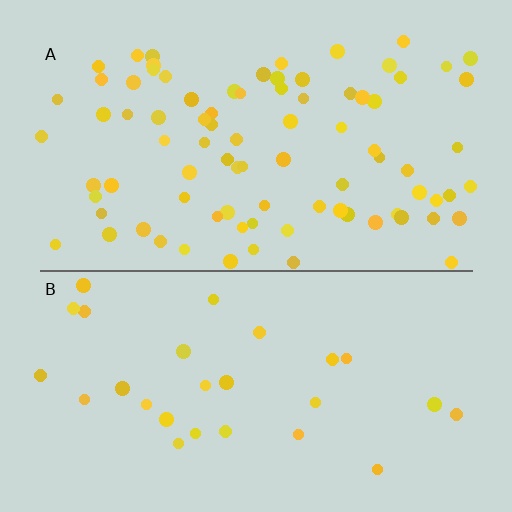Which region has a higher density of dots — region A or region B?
A (the top).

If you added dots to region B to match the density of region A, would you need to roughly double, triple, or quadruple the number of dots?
Approximately triple.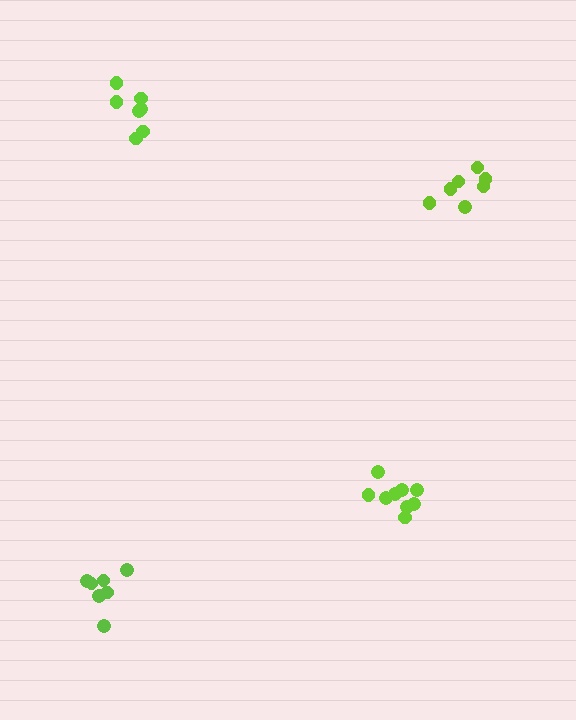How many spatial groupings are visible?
There are 4 spatial groupings.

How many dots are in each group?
Group 1: 7 dots, Group 2: 7 dots, Group 3: 9 dots, Group 4: 7 dots (30 total).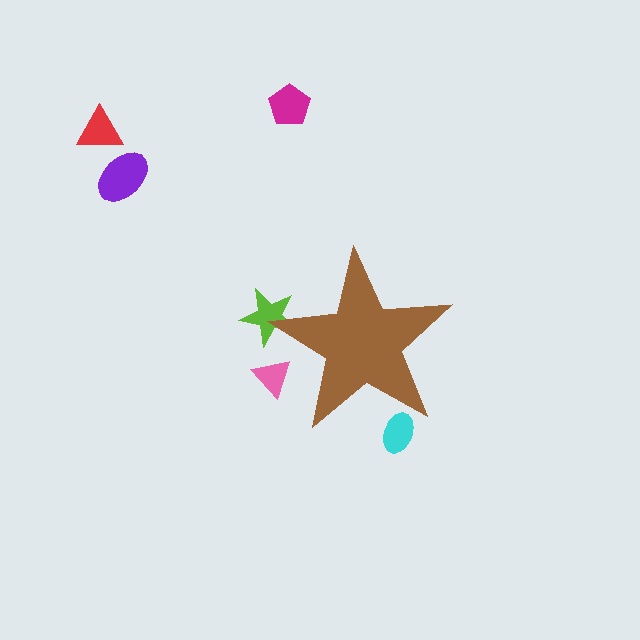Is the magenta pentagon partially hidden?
No, the magenta pentagon is fully visible.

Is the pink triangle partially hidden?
Yes, the pink triangle is partially hidden behind the brown star.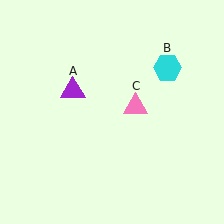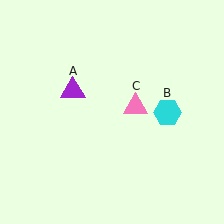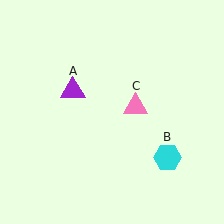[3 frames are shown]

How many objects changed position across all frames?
1 object changed position: cyan hexagon (object B).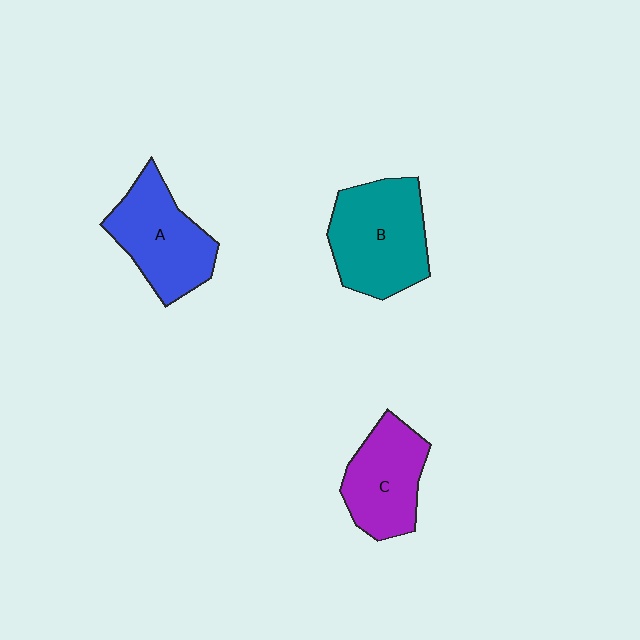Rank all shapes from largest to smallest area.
From largest to smallest: B (teal), A (blue), C (purple).